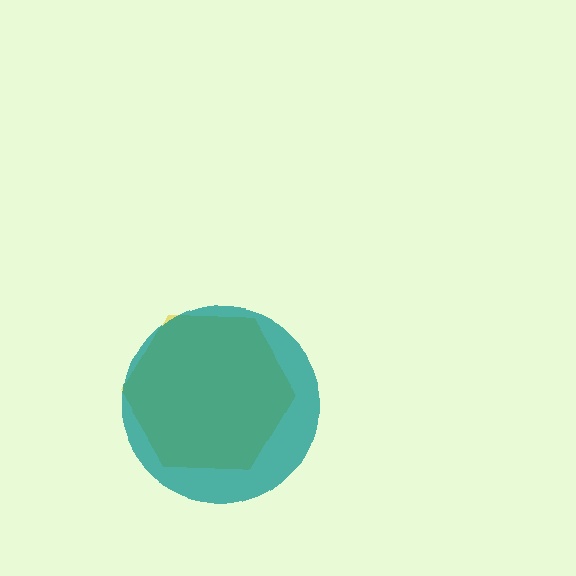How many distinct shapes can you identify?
There are 2 distinct shapes: a yellow hexagon, a teal circle.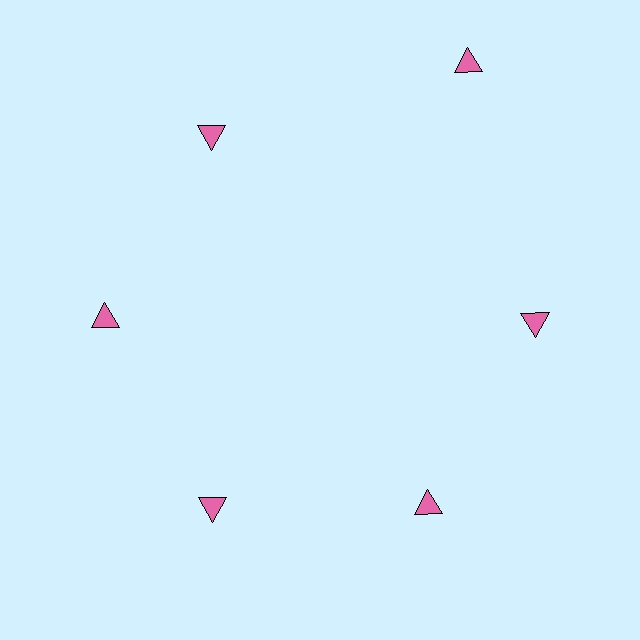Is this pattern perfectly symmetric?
No. The 6 pink triangles are arranged in a ring, but one element near the 1 o'clock position is pushed outward from the center, breaking the 6-fold rotational symmetry.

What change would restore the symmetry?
The symmetry would be restored by moving it inward, back onto the ring so that all 6 triangles sit at equal angles and equal distance from the center.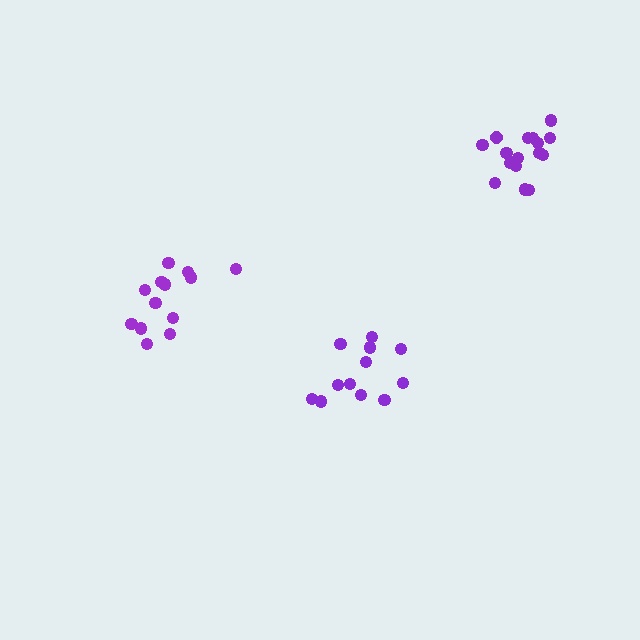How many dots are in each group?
Group 1: 13 dots, Group 2: 12 dots, Group 3: 16 dots (41 total).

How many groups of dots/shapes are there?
There are 3 groups.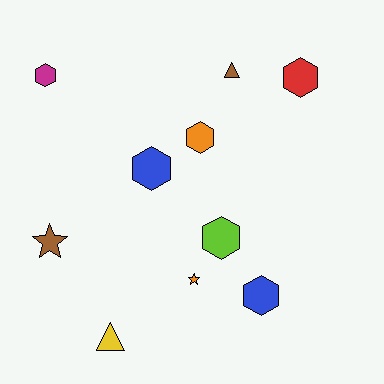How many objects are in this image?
There are 10 objects.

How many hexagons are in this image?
There are 6 hexagons.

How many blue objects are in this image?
There are 2 blue objects.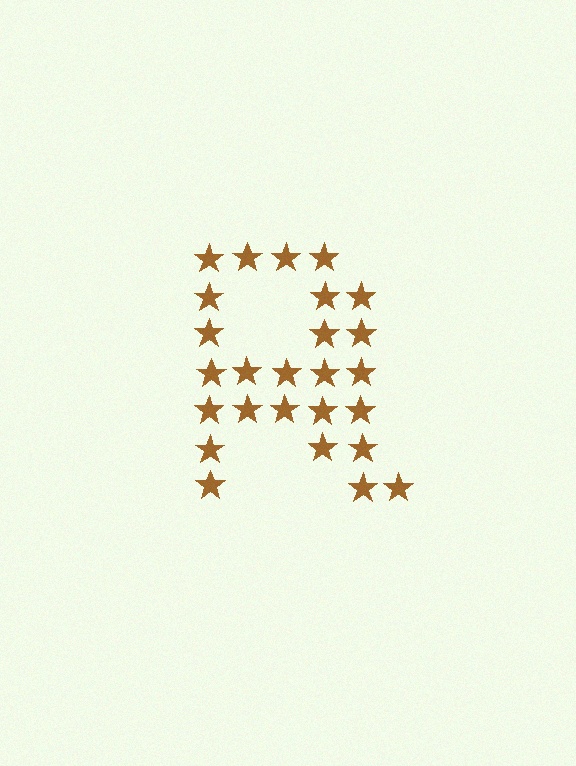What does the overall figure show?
The overall figure shows the letter R.